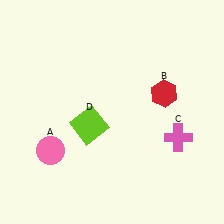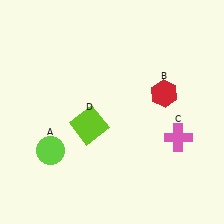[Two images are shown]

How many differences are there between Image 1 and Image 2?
There is 1 difference between the two images.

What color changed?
The circle (A) changed from pink in Image 1 to lime in Image 2.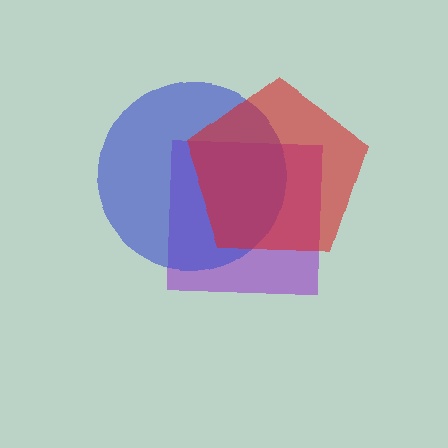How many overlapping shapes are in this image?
There are 3 overlapping shapes in the image.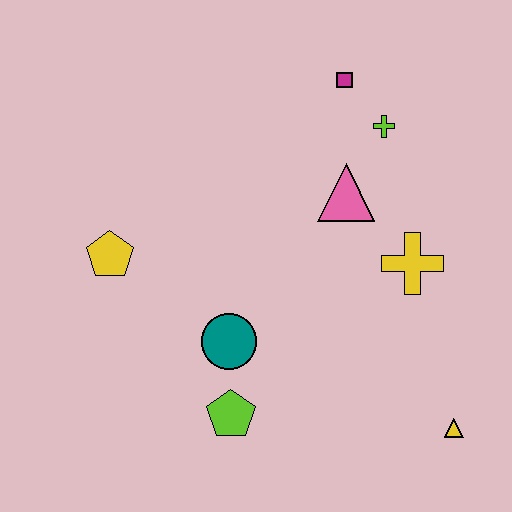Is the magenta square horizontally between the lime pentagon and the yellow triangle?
Yes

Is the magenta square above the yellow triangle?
Yes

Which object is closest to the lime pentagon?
The teal circle is closest to the lime pentagon.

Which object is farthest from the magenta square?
The yellow triangle is farthest from the magenta square.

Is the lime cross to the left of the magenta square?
No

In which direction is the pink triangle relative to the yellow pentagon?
The pink triangle is to the right of the yellow pentagon.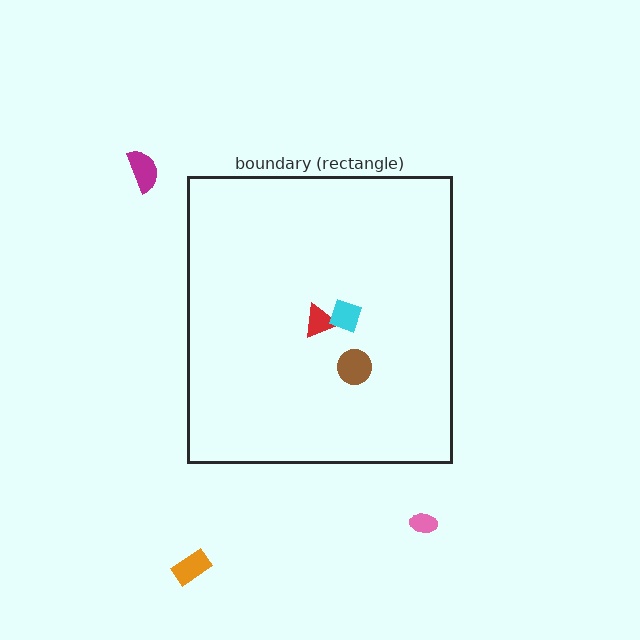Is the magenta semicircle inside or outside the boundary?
Outside.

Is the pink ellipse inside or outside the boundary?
Outside.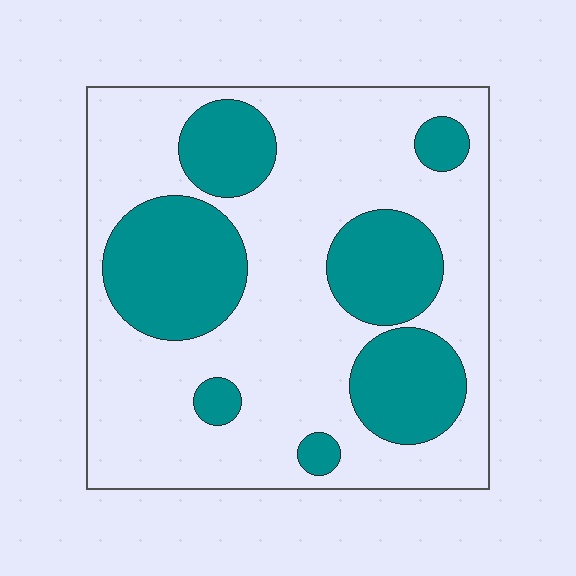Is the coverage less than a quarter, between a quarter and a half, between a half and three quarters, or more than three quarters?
Between a quarter and a half.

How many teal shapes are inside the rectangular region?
7.